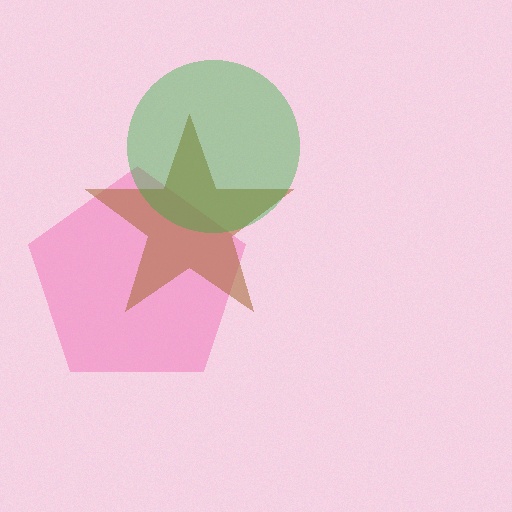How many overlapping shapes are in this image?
There are 3 overlapping shapes in the image.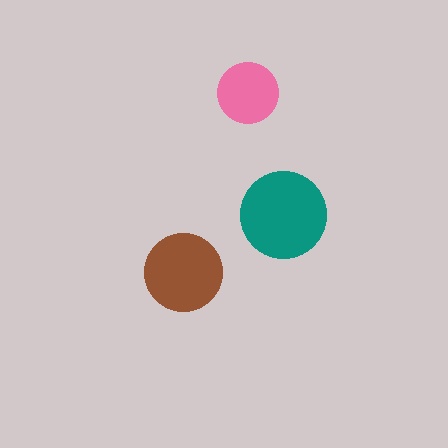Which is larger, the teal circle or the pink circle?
The teal one.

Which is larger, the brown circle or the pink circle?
The brown one.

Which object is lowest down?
The brown circle is bottommost.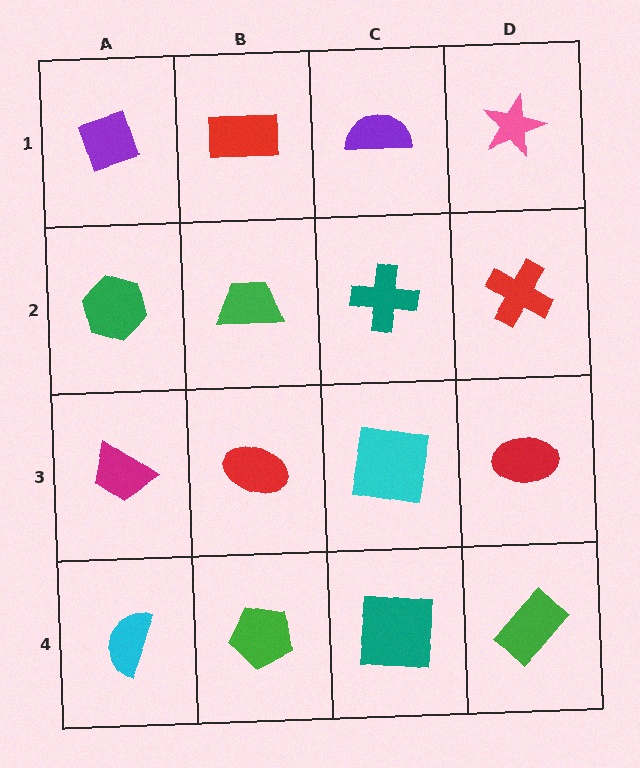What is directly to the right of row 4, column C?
A green rectangle.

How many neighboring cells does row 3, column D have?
3.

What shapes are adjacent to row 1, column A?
A green hexagon (row 2, column A), a red rectangle (row 1, column B).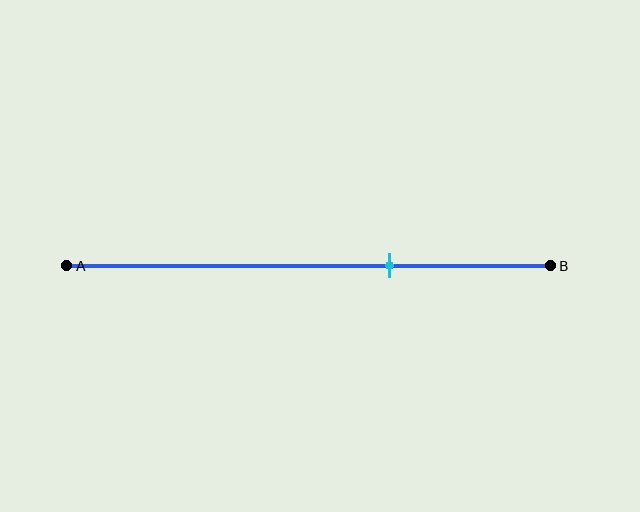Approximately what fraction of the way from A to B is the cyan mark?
The cyan mark is approximately 65% of the way from A to B.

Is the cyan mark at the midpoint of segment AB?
No, the mark is at about 65% from A, not at the 50% midpoint.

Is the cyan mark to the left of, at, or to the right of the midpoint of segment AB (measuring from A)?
The cyan mark is to the right of the midpoint of segment AB.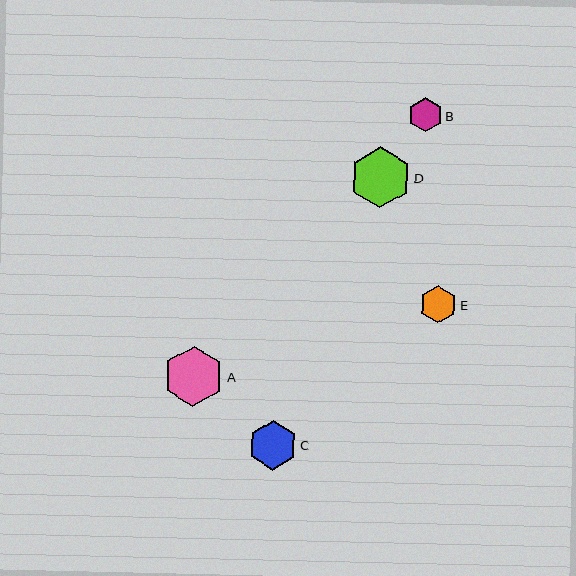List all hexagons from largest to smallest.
From largest to smallest: D, A, C, E, B.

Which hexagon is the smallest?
Hexagon B is the smallest with a size of approximately 34 pixels.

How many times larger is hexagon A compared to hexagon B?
Hexagon A is approximately 1.8 times the size of hexagon B.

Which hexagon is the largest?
Hexagon D is the largest with a size of approximately 61 pixels.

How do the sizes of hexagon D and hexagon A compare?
Hexagon D and hexagon A are approximately the same size.